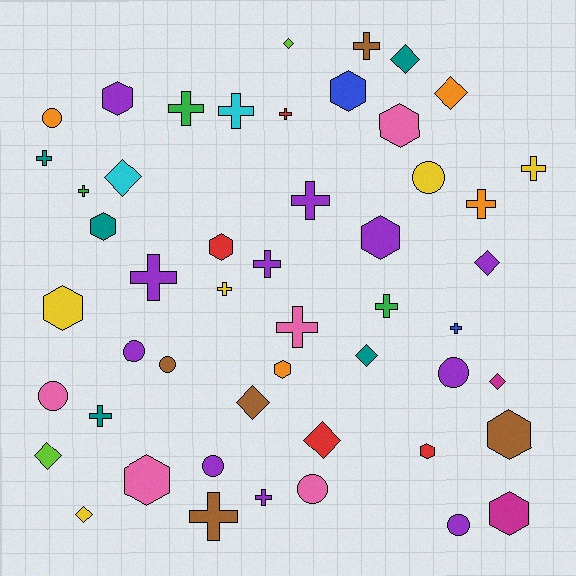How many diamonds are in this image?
There are 11 diamonds.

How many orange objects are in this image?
There are 4 orange objects.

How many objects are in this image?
There are 50 objects.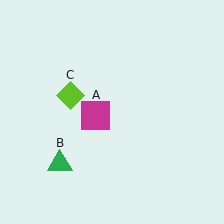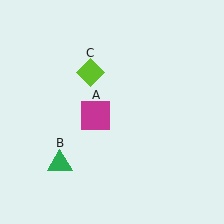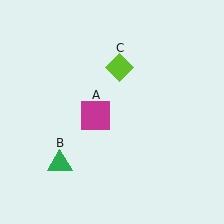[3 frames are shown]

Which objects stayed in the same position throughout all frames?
Magenta square (object A) and green triangle (object B) remained stationary.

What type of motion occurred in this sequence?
The lime diamond (object C) rotated clockwise around the center of the scene.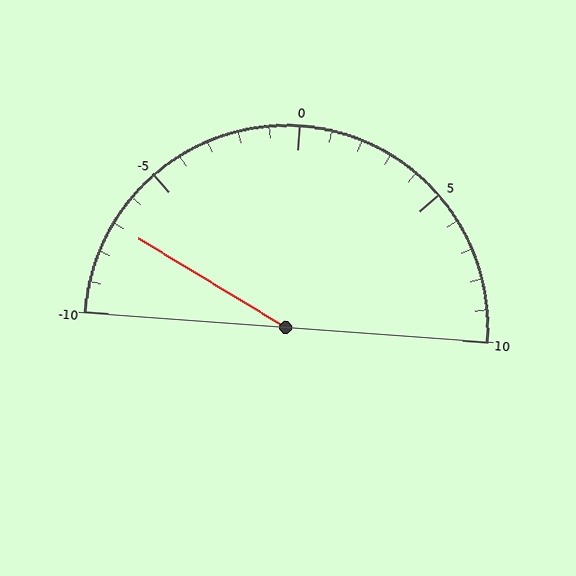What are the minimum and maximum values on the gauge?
The gauge ranges from -10 to 10.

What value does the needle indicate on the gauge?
The needle indicates approximately -7.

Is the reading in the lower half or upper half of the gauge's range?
The reading is in the lower half of the range (-10 to 10).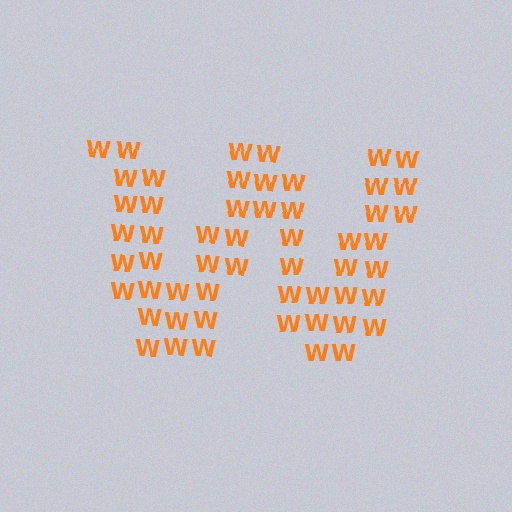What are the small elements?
The small elements are letter W's.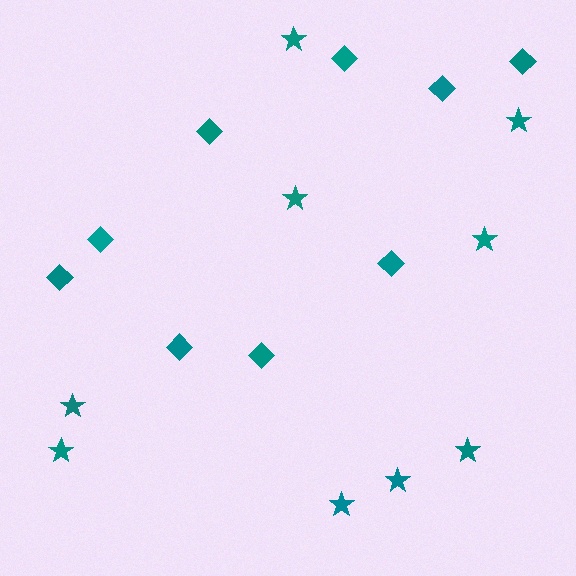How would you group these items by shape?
There are 2 groups: one group of diamonds (9) and one group of stars (9).